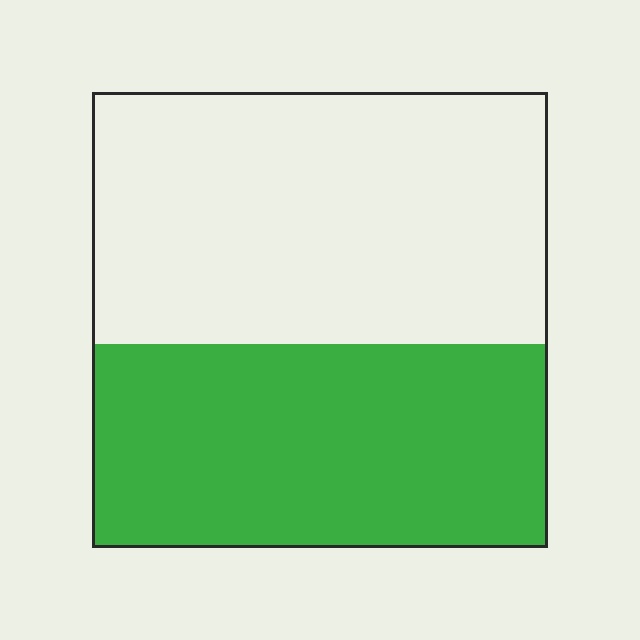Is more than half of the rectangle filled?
No.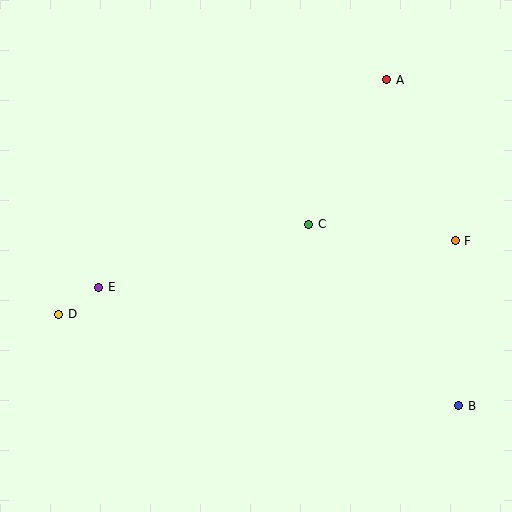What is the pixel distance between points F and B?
The distance between F and B is 165 pixels.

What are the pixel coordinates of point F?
Point F is at (455, 241).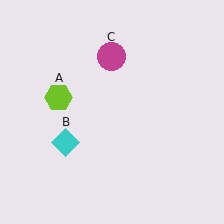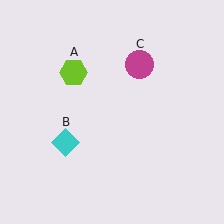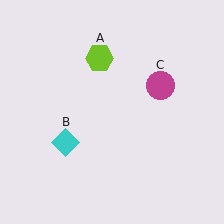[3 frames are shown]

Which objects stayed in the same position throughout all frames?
Cyan diamond (object B) remained stationary.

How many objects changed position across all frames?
2 objects changed position: lime hexagon (object A), magenta circle (object C).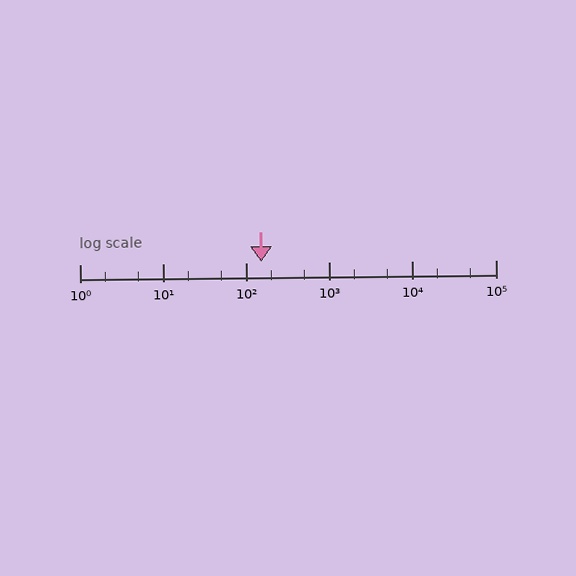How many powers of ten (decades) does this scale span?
The scale spans 5 decades, from 1 to 100000.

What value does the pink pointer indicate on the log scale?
The pointer indicates approximately 150.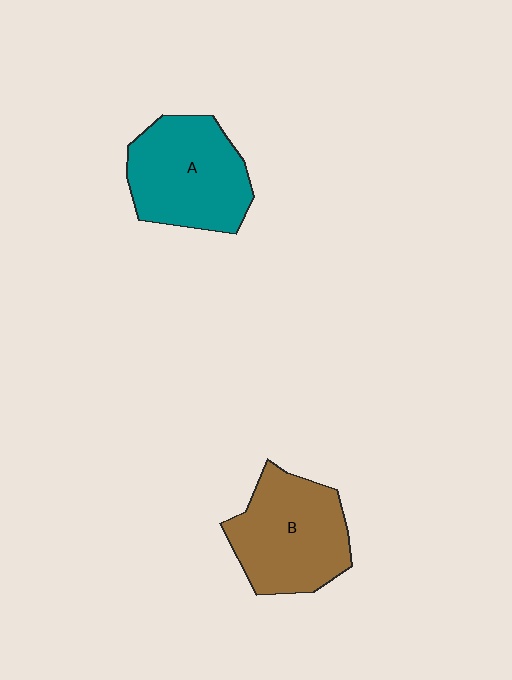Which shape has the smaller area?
Shape B (brown).